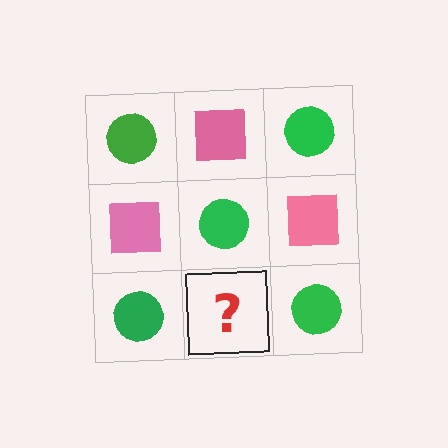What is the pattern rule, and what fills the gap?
The rule is that it alternates green circle and pink square in a checkerboard pattern. The gap should be filled with a pink square.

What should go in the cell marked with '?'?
The missing cell should contain a pink square.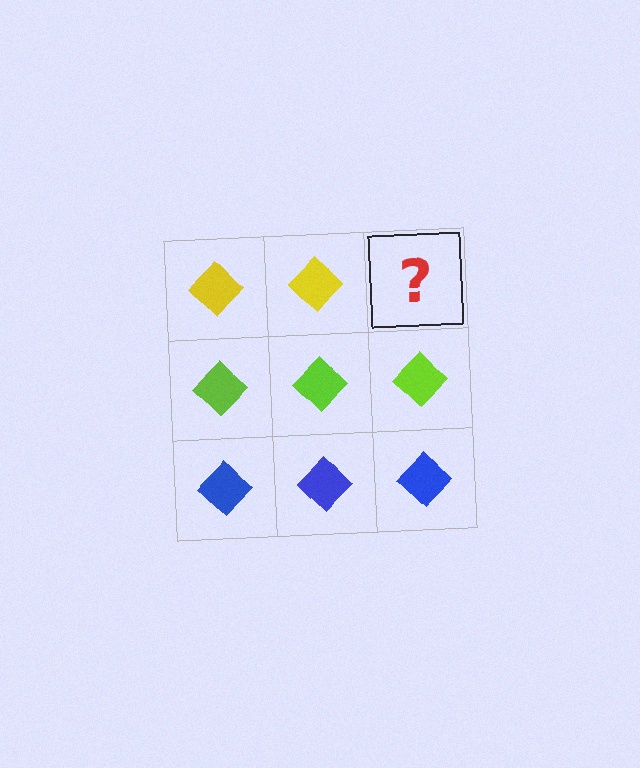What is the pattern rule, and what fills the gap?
The rule is that each row has a consistent color. The gap should be filled with a yellow diamond.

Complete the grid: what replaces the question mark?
The question mark should be replaced with a yellow diamond.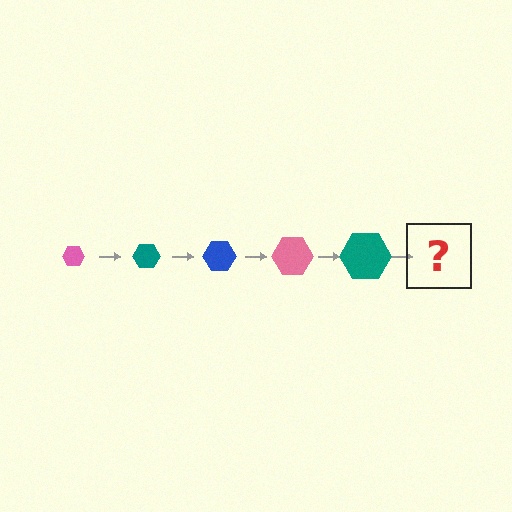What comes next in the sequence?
The next element should be a blue hexagon, larger than the previous one.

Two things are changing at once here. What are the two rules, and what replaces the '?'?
The two rules are that the hexagon grows larger each step and the color cycles through pink, teal, and blue. The '?' should be a blue hexagon, larger than the previous one.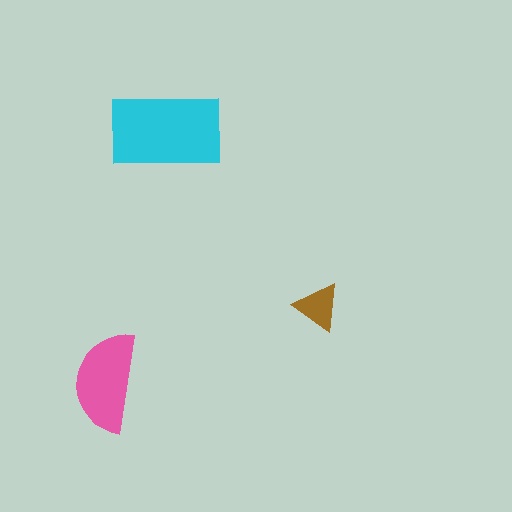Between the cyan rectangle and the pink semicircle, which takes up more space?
The cyan rectangle.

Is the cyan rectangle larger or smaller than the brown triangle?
Larger.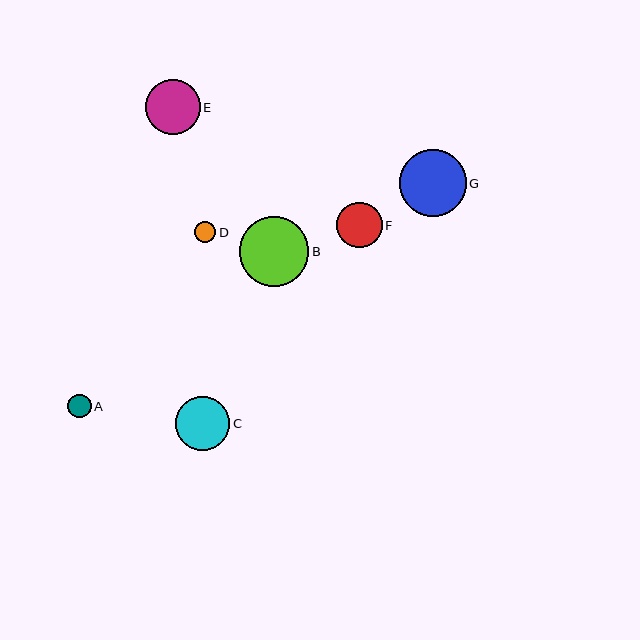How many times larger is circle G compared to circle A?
Circle G is approximately 2.8 times the size of circle A.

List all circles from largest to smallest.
From largest to smallest: B, G, E, C, F, A, D.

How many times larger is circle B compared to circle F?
Circle B is approximately 1.5 times the size of circle F.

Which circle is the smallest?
Circle D is the smallest with a size of approximately 21 pixels.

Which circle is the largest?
Circle B is the largest with a size of approximately 69 pixels.